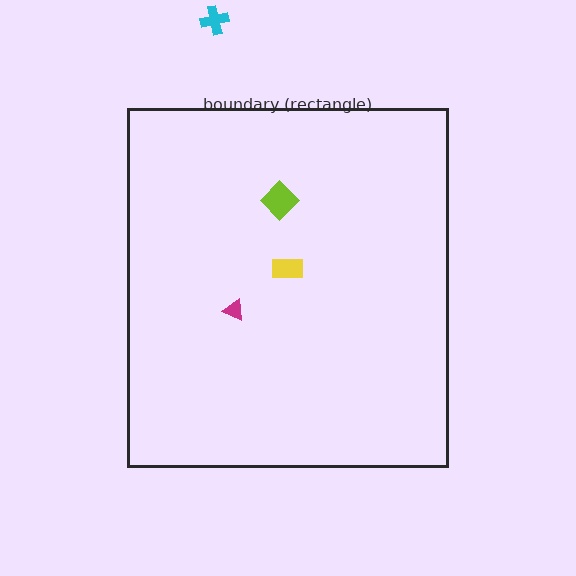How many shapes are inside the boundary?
3 inside, 1 outside.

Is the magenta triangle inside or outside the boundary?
Inside.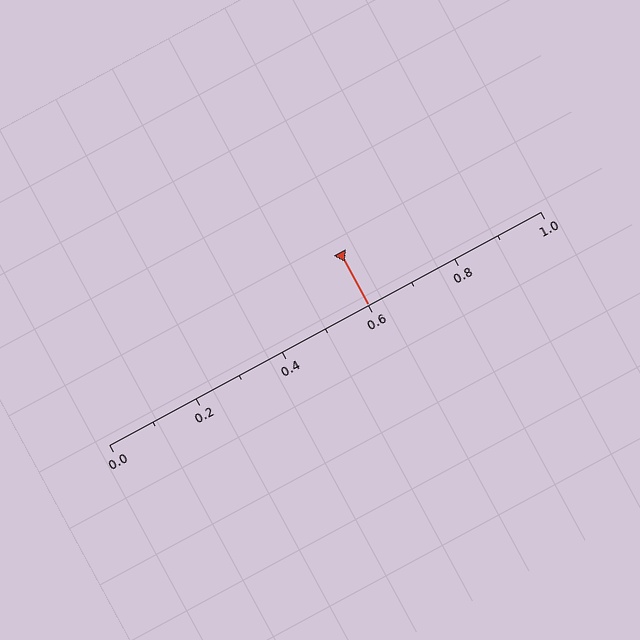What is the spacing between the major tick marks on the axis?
The major ticks are spaced 0.2 apart.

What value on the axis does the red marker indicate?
The marker indicates approximately 0.6.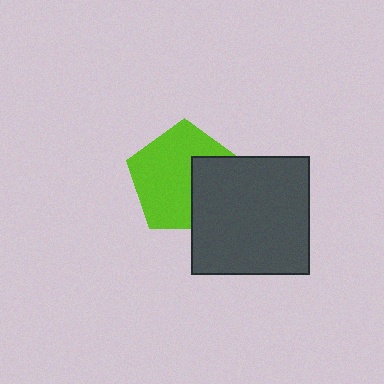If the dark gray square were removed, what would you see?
You would see the complete lime pentagon.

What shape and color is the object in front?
The object in front is a dark gray square.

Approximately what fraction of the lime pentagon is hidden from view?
Roughly 34% of the lime pentagon is hidden behind the dark gray square.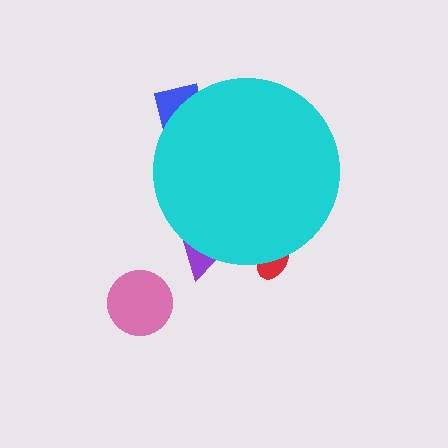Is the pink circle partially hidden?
No, the pink circle is fully visible.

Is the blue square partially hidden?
Yes, the blue square is partially hidden behind the cyan circle.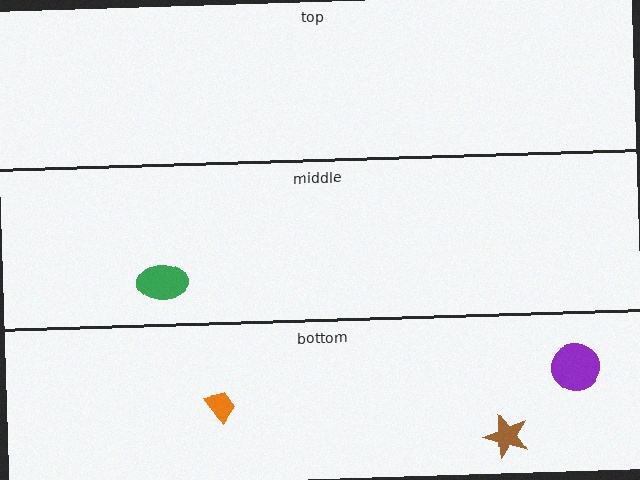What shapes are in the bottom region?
The purple circle, the brown star, the orange trapezoid.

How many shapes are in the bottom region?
3.